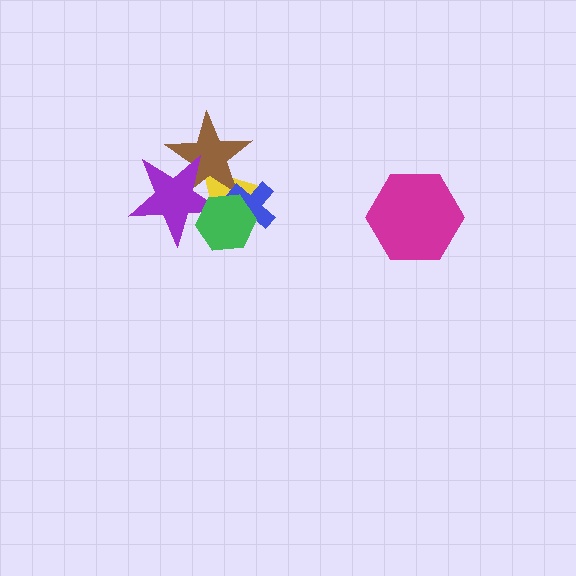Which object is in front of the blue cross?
The green hexagon is in front of the blue cross.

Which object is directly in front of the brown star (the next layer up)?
The purple star is directly in front of the brown star.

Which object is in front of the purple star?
The green hexagon is in front of the purple star.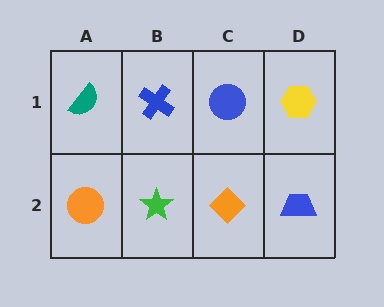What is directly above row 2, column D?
A yellow hexagon.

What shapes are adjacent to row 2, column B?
A blue cross (row 1, column B), an orange circle (row 2, column A), an orange diamond (row 2, column C).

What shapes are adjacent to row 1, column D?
A blue trapezoid (row 2, column D), a blue circle (row 1, column C).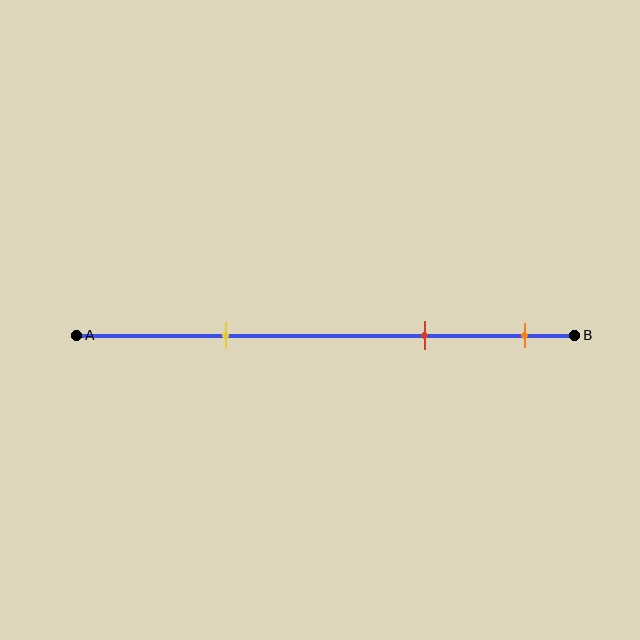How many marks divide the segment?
There are 3 marks dividing the segment.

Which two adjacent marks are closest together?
The red and orange marks are the closest adjacent pair.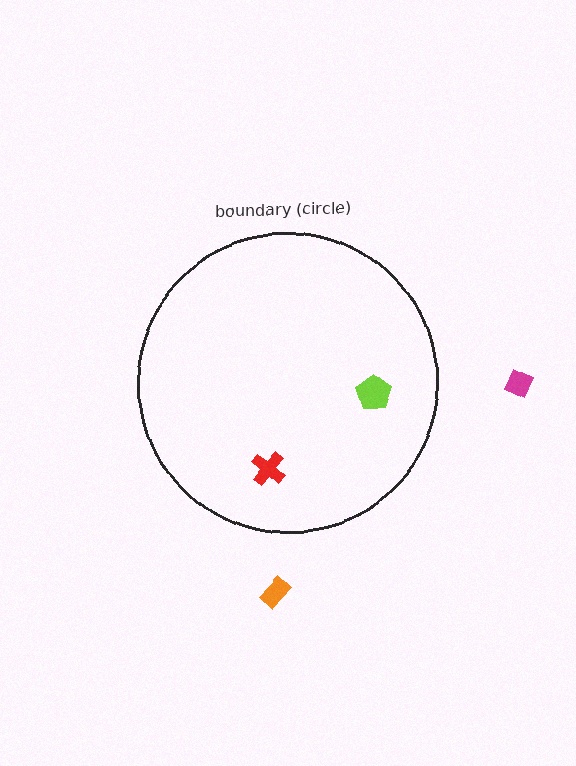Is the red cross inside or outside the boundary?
Inside.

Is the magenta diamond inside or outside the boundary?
Outside.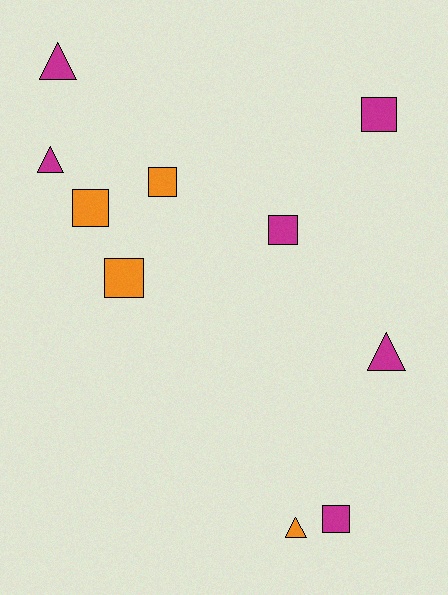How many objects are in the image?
There are 10 objects.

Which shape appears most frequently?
Square, with 6 objects.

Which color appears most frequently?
Magenta, with 6 objects.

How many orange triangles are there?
There is 1 orange triangle.